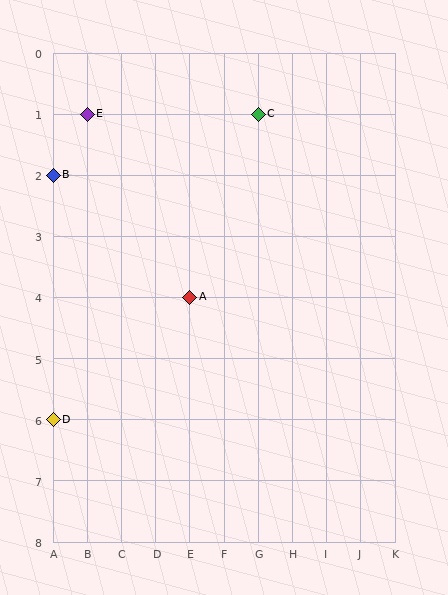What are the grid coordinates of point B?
Point B is at grid coordinates (A, 2).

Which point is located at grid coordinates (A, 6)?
Point D is at (A, 6).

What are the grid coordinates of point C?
Point C is at grid coordinates (G, 1).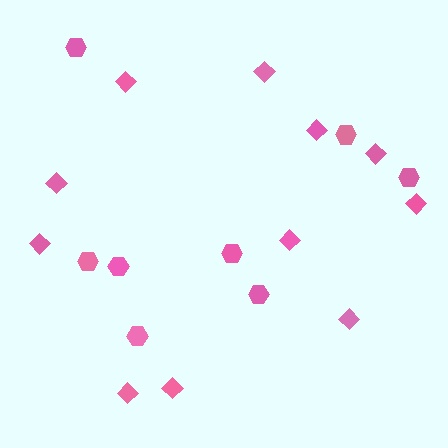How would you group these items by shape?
There are 2 groups: one group of hexagons (8) and one group of diamonds (11).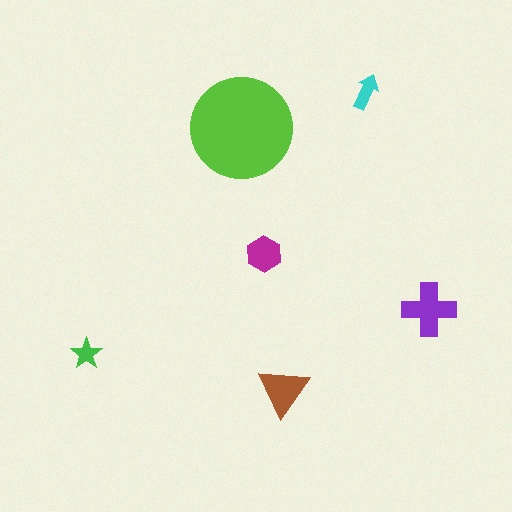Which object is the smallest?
The green star.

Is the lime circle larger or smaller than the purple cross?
Larger.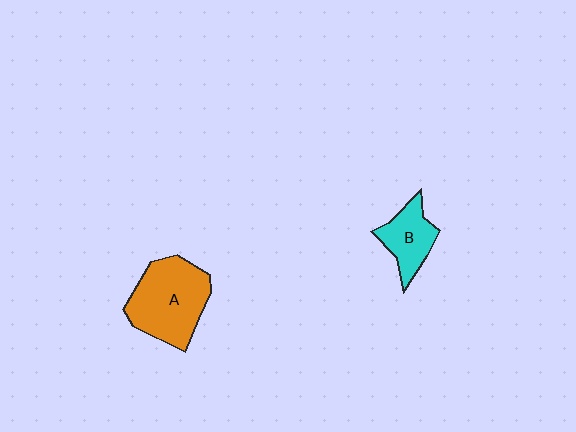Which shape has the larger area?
Shape A (orange).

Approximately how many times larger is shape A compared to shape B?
Approximately 1.9 times.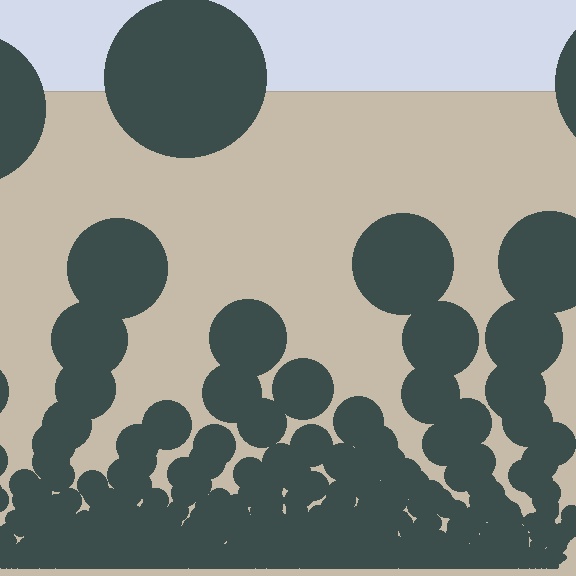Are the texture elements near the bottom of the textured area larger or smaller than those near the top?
Smaller. The gradient is inverted — elements near the bottom are smaller and denser.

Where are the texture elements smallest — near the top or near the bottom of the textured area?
Near the bottom.